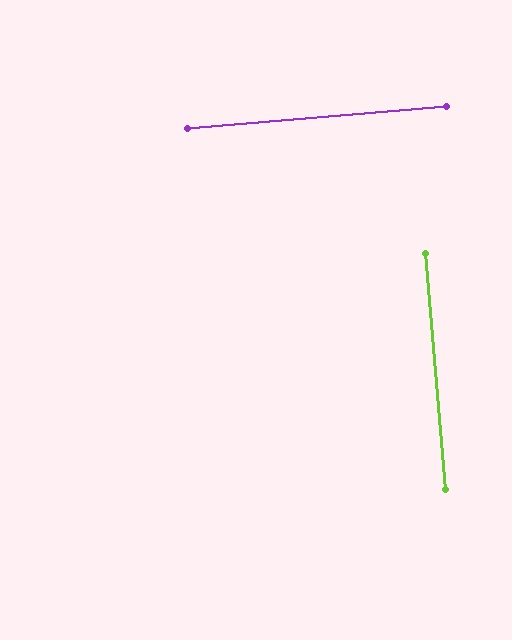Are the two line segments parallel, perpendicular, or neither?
Perpendicular — they meet at approximately 90°.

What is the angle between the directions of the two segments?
Approximately 90 degrees.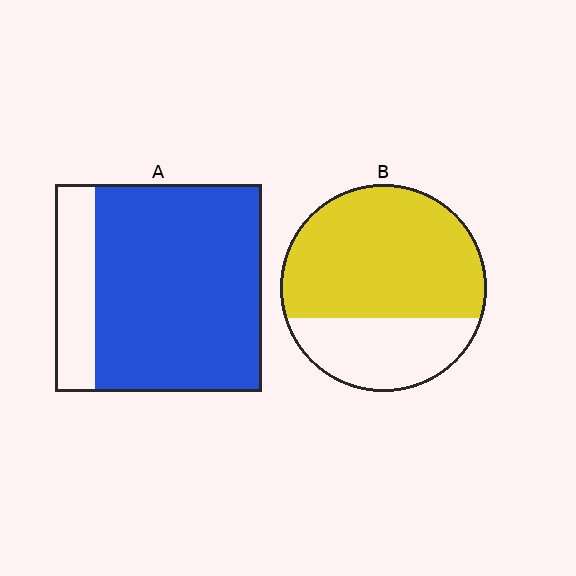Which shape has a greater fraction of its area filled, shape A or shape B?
Shape A.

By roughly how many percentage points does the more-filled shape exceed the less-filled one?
By roughly 15 percentage points (A over B).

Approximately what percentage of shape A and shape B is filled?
A is approximately 80% and B is approximately 70%.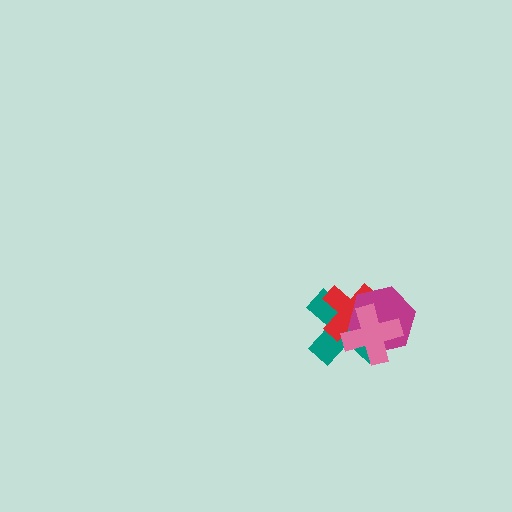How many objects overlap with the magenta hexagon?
3 objects overlap with the magenta hexagon.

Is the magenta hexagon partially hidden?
Yes, it is partially covered by another shape.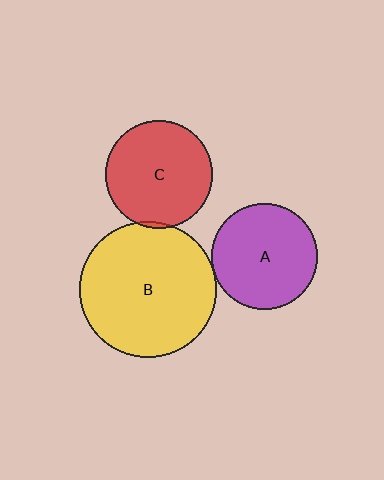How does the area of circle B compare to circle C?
Approximately 1.6 times.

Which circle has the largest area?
Circle B (yellow).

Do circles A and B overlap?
Yes.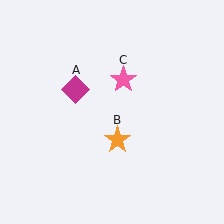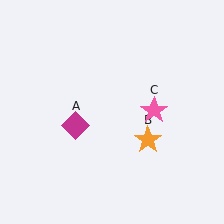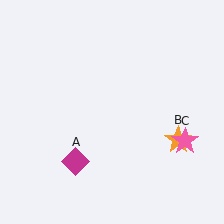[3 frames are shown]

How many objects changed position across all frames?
3 objects changed position: magenta diamond (object A), orange star (object B), pink star (object C).